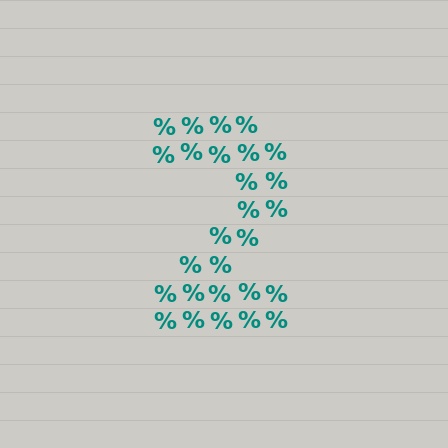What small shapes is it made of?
It is made of small percent signs.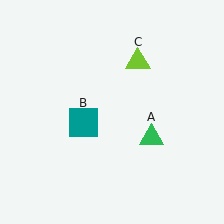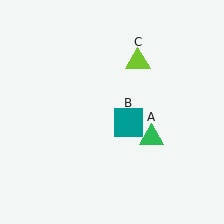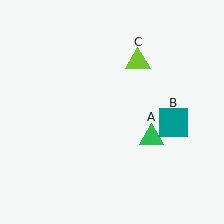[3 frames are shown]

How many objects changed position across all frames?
1 object changed position: teal square (object B).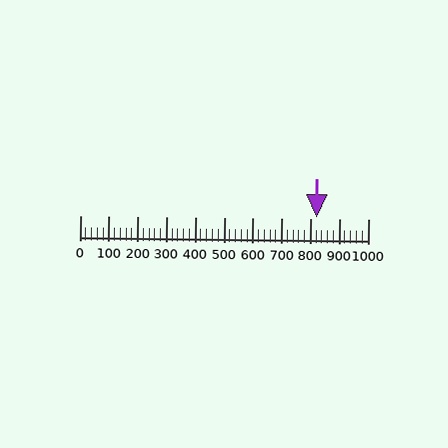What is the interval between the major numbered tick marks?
The major tick marks are spaced 100 units apart.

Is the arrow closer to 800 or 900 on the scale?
The arrow is closer to 800.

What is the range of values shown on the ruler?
The ruler shows values from 0 to 1000.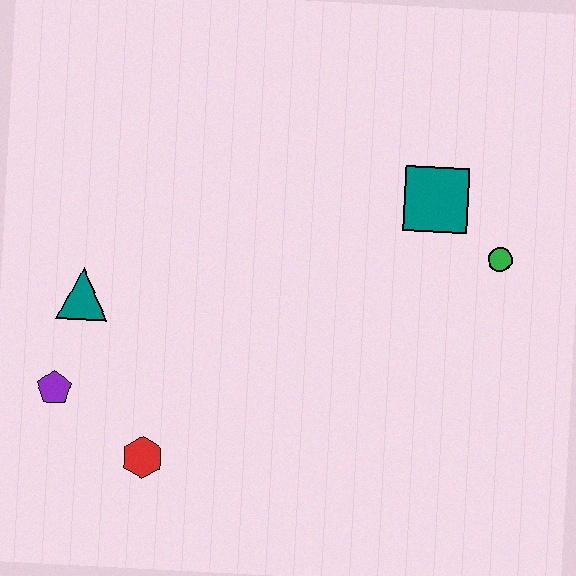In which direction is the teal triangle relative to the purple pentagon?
The teal triangle is above the purple pentagon.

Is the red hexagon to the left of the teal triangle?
No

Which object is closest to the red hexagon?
The purple pentagon is closest to the red hexagon.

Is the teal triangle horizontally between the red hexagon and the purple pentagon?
Yes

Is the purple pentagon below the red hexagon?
No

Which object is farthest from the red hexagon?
The green circle is farthest from the red hexagon.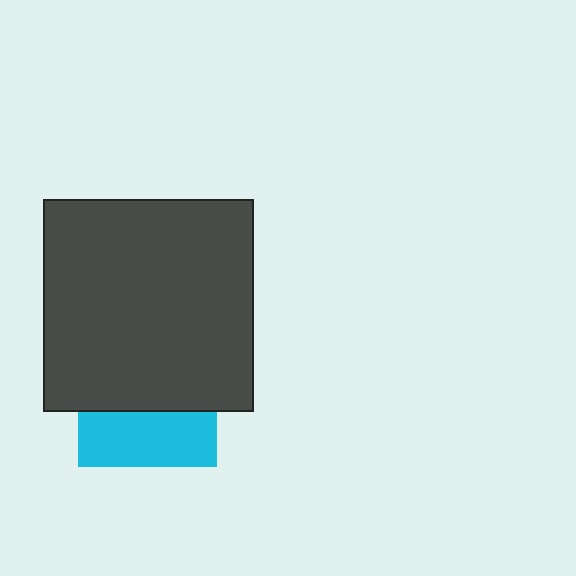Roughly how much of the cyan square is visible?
A small part of it is visible (roughly 40%).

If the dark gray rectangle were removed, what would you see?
You would see the complete cyan square.